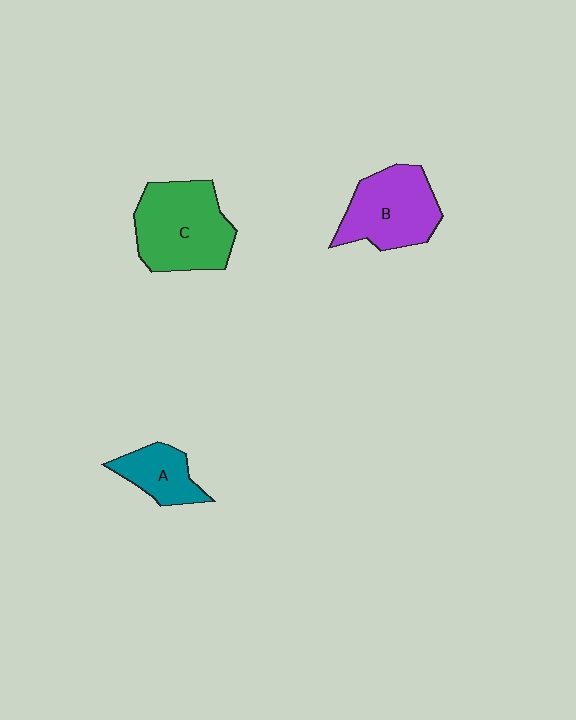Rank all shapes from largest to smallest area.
From largest to smallest: C (green), B (purple), A (teal).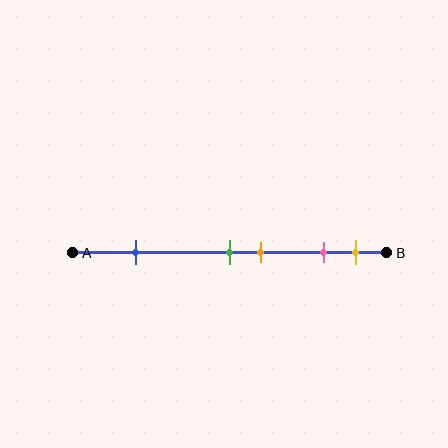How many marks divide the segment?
There are 5 marks dividing the segment.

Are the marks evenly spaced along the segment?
No, the marks are not evenly spaced.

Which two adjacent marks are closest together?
The green and orange marks are the closest adjacent pair.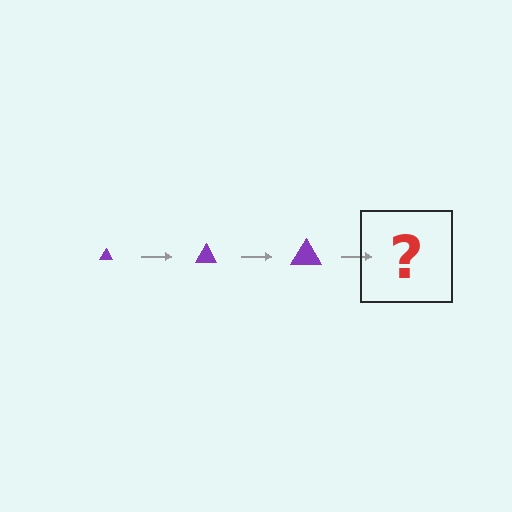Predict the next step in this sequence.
The next step is a purple triangle, larger than the previous one.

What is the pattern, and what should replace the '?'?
The pattern is that the triangle gets progressively larger each step. The '?' should be a purple triangle, larger than the previous one.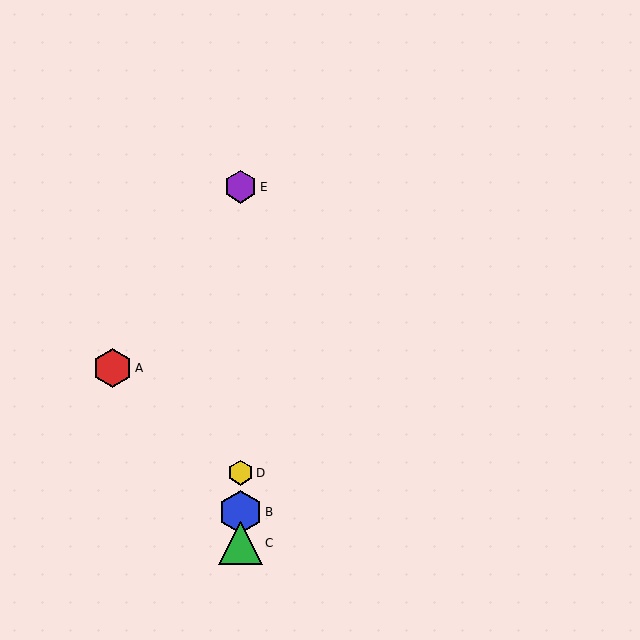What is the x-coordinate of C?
Object C is at x≈240.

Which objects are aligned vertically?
Objects B, C, D, E are aligned vertically.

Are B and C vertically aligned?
Yes, both are at x≈240.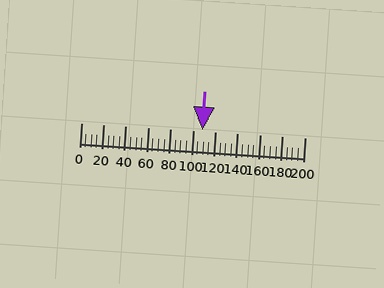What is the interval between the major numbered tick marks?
The major tick marks are spaced 20 units apart.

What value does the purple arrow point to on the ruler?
The purple arrow points to approximately 108.